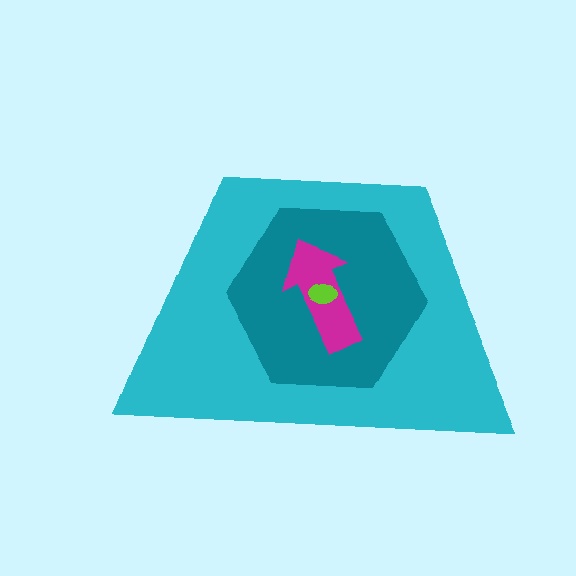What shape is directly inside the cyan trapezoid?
The teal hexagon.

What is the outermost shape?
The cyan trapezoid.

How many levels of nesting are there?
4.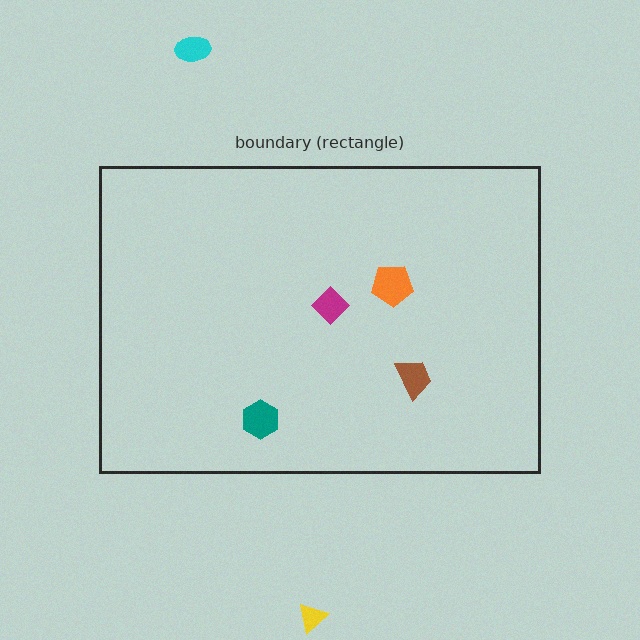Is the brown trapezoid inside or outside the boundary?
Inside.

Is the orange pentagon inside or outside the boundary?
Inside.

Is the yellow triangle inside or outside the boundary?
Outside.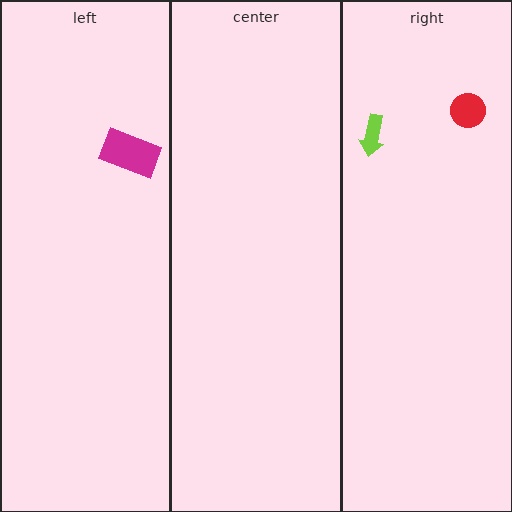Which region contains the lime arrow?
The right region.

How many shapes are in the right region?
2.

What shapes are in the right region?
The red circle, the lime arrow.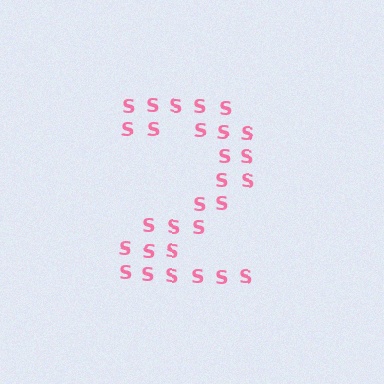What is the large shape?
The large shape is the digit 2.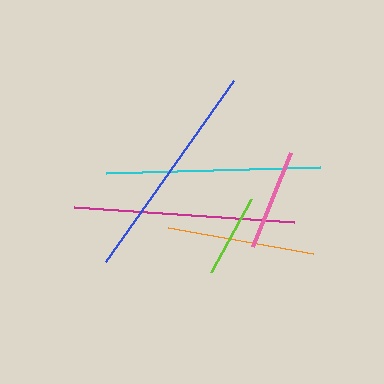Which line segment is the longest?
The blue line is the longest at approximately 222 pixels.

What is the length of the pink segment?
The pink segment is approximately 101 pixels long.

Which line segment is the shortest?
The lime line is the shortest at approximately 82 pixels.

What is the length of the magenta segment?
The magenta segment is approximately 220 pixels long.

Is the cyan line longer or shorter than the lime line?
The cyan line is longer than the lime line.